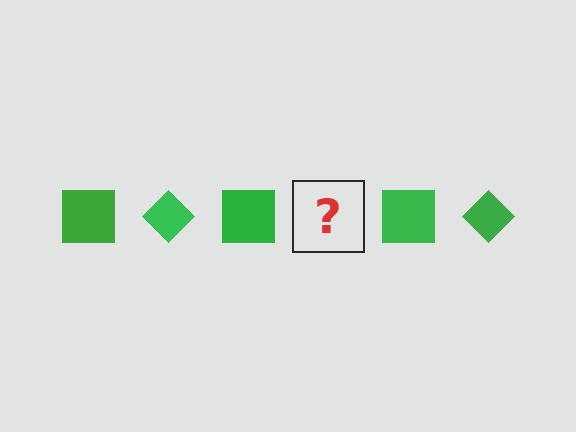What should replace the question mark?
The question mark should be replaced with a green diamond.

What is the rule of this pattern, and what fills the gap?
The rule is that the pattern cycles through square, diamond shapes in green. The gap should be filled with a green diamond.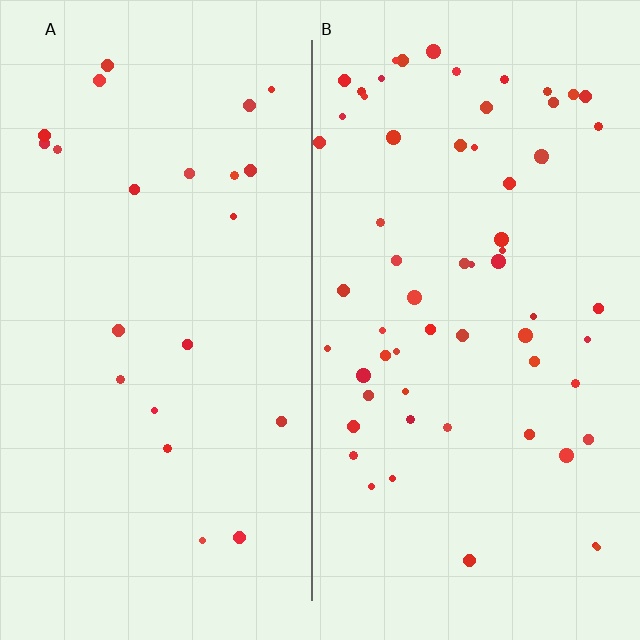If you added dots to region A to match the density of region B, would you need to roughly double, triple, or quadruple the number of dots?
Approximately triple.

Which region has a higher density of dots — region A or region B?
B (the right).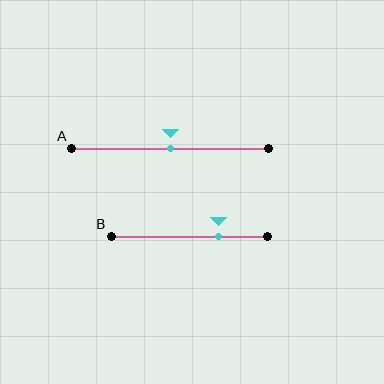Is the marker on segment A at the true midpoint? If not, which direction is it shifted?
Yes, the marker on segment A is at the true midpoint.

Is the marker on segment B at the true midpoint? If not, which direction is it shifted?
No, the marker on segment B is shifted to the right by about 19% of the segment length.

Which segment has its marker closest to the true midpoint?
Segment A has its marker closest to the true midpoint.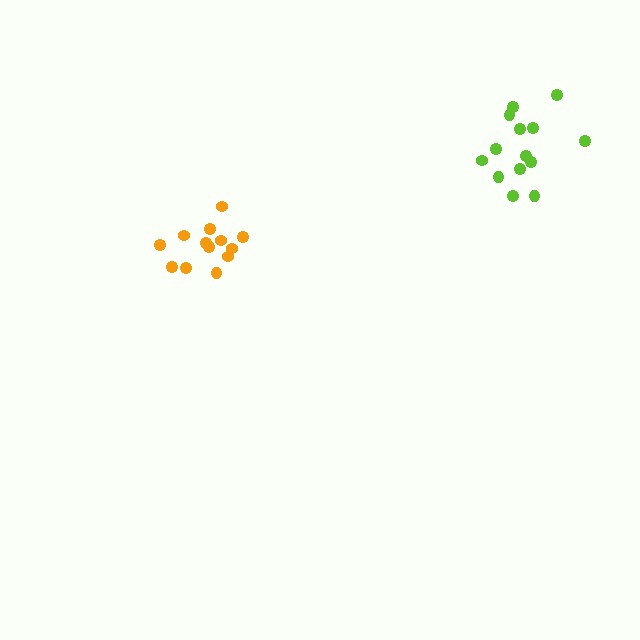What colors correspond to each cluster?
The clusters are colored: orange, lime.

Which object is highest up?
The lime cluster is topmost.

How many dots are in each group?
Group 1: 13 dots, Group 2: 14 dots (27 total).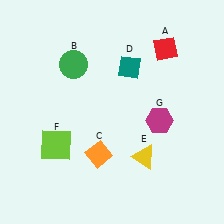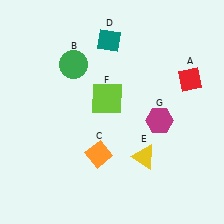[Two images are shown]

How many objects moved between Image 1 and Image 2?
3 objects moved between the two images.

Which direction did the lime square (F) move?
The lime square (F) moved right.